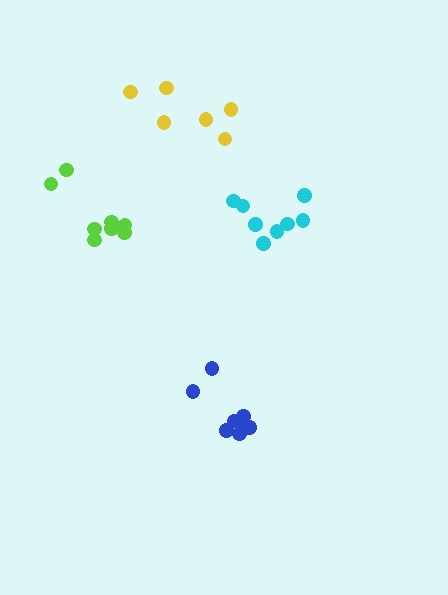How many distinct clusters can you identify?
There are 4 distinct clusters.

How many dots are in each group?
Group 1: 8 dots, Group 2: 8 dots, Group 3: 8 dots, Group 4: 6 dots (30 total).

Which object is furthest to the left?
The lime cluster is leftmost.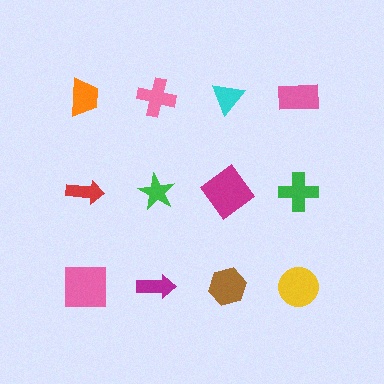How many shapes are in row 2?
4 shapes.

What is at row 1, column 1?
An orange trapezoid.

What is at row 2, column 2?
A green star.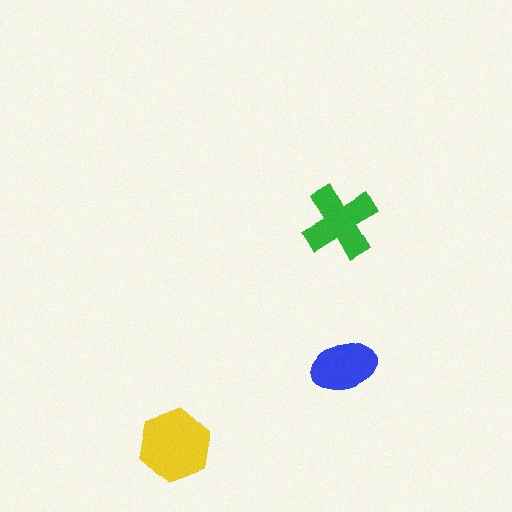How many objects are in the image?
There are 3 objects in the image.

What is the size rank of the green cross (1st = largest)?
2nd.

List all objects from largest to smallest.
The yellow hexagon, the green cross, the blue ellipse.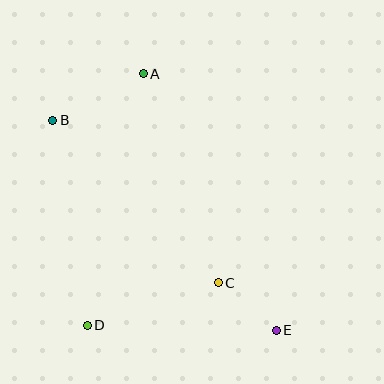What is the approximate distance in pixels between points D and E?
The distance between D and E is approximately 189 pixels.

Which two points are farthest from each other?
Points B and E are farthest from each other.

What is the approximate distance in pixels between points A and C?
The distance between A and C is approximately 222 pixels.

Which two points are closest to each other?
Points C and E are closest to each other.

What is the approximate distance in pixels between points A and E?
The distance between A and E is approximately 289 pixels.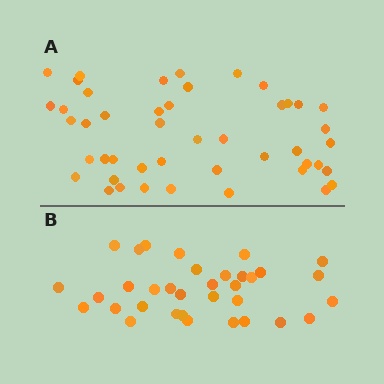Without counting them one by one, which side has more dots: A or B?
Region A (the top region) has more dots.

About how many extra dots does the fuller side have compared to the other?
Region A has roughly 12 or so more dots than region B.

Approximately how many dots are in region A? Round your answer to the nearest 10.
About 50 dots. (The exact count is 46, which rounds to 50.)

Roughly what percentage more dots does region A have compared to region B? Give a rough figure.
About 35% more.